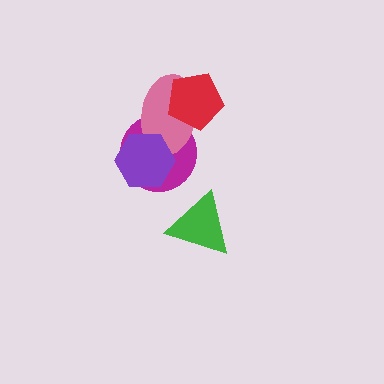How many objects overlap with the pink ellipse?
3 objects overlap with the pink ellipse.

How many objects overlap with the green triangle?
0 objects overlap with the green triangle.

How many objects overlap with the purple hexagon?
2 objects overlap with the purple hexagon.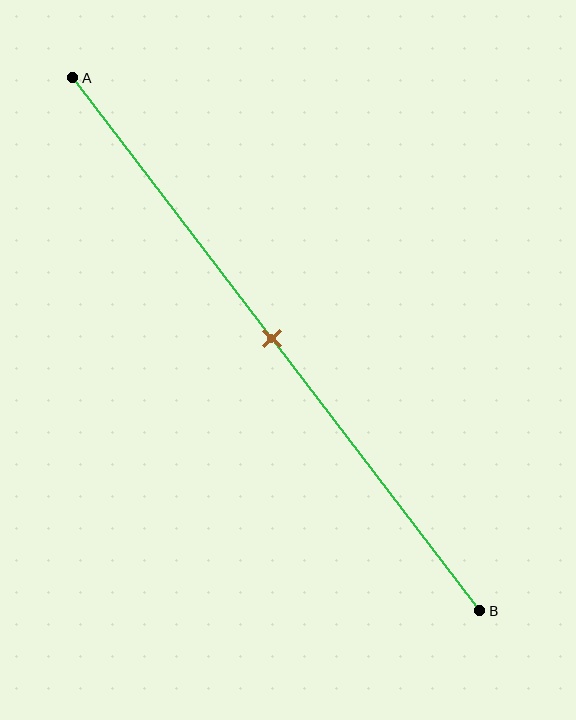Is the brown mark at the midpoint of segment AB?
Yes, the mark is approximately at the midpoint.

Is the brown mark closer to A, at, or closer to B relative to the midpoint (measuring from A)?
The brown mark is approximately at the midpoint of segment AB.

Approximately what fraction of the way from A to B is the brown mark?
The brown mark is approximately 50% of the way from A to B.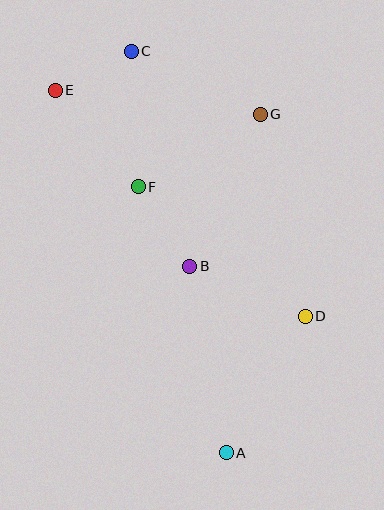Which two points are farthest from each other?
Points A and C are farthest from each other.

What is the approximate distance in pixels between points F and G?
The distance between F and G is approximately 142 pixels.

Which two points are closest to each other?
Points C and E are closest to each other.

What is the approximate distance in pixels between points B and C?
The distance between B and C is approximately 223 pixels.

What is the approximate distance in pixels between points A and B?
The distance between A and B is approximately 190 pixels.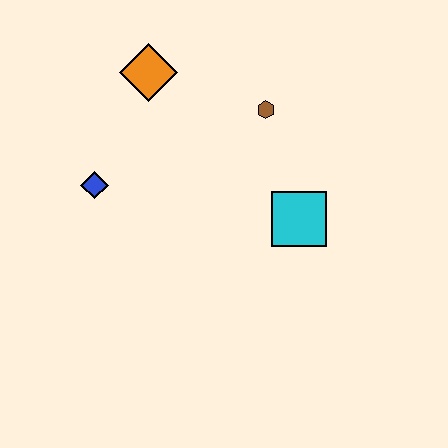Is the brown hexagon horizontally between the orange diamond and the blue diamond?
No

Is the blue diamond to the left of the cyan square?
Yes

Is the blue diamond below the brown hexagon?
Yes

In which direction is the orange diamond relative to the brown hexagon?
The orange diamond is to the left of the brown hexagon.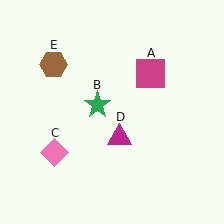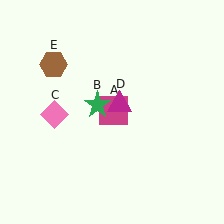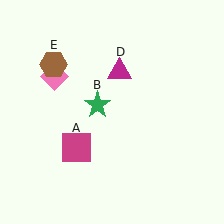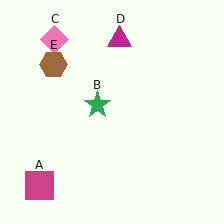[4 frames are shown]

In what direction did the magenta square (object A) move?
The magenta square (object A) moved down and to the left.